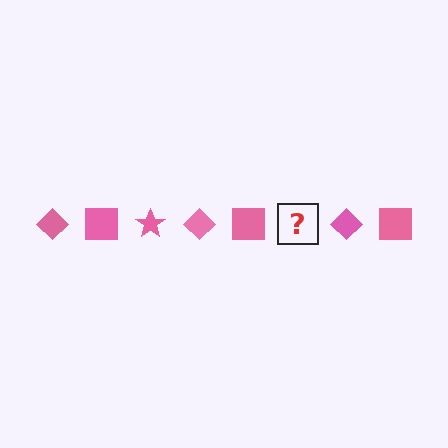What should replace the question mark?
The question mark should be replaced with a pink star.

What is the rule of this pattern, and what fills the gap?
The rule is that the pattern cycles through diamond, square, star shapes in pink. The gap should be filled with a pink star.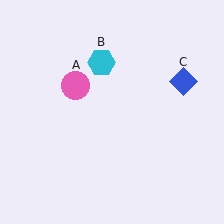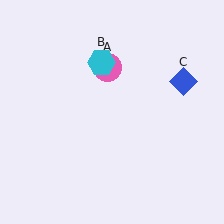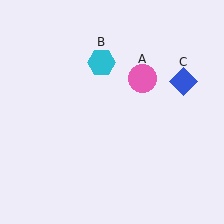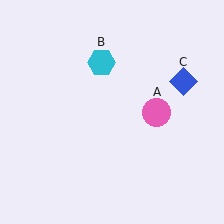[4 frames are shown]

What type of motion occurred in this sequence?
The pink circle (object A) rotated clockwise around the center of the scene.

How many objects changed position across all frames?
1 object changed position: pink circle (object A).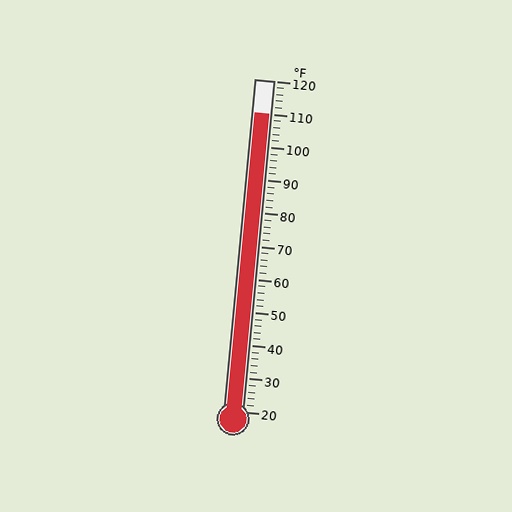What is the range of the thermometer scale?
The thermometer scale ranges from 20°F to 120°F.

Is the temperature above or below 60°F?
The temperature is above 60°F.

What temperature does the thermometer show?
The thermometer shows approximately 110°F.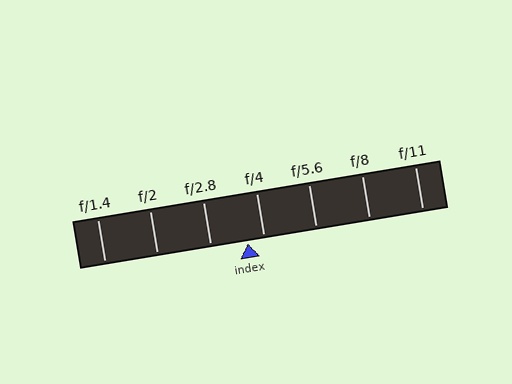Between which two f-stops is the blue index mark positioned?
The index mark is between f/2.8 and f/4.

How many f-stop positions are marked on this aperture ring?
There are 7 f-stop positions marked.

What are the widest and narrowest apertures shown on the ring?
The widest aperture shown is f/1.4 and the narrowest is f/11.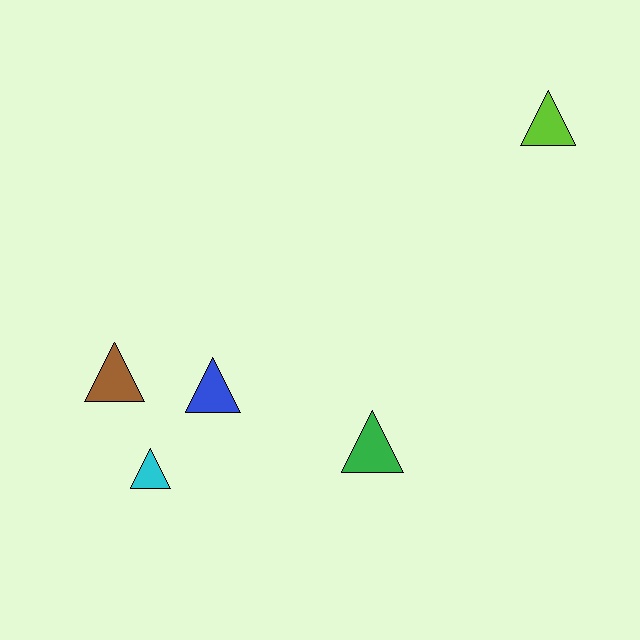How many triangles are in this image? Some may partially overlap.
There are 5 triangles.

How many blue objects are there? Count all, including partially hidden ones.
There is 1 blue object.